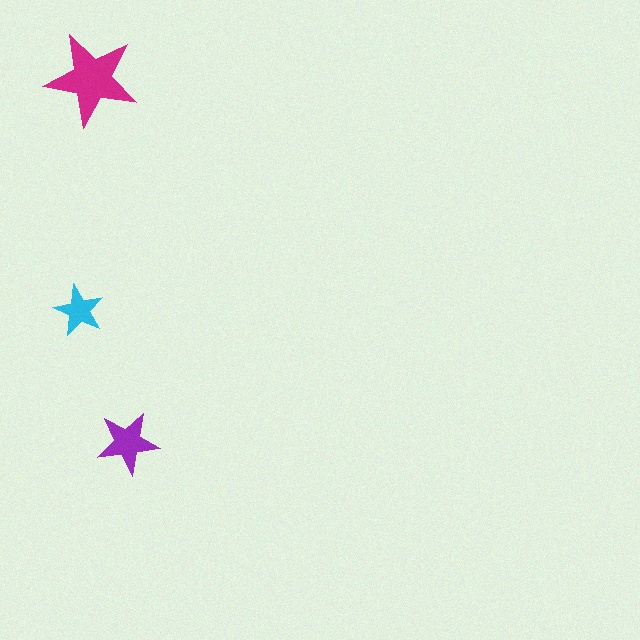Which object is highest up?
The magenta star is topmost.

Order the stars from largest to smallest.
the magenta one, the purple one, the cyan one.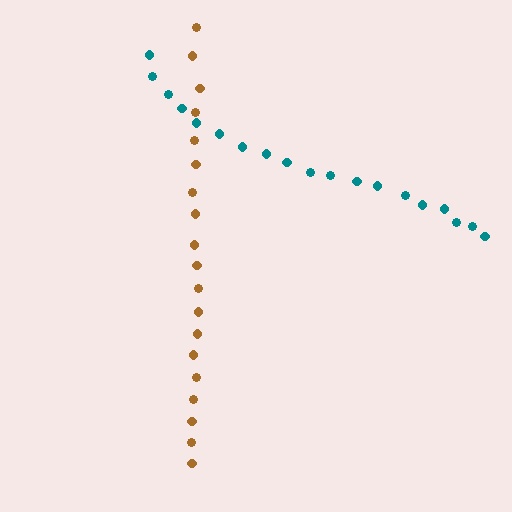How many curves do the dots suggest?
There are 2 distinct paths.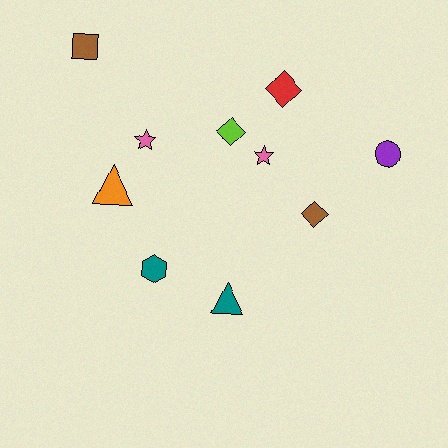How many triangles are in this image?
There are 2 triangles.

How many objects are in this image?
There are 10 objects.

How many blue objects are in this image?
There are no blue objects.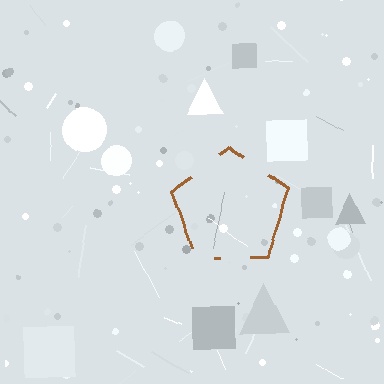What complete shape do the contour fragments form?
The contour fragments form a pentagon.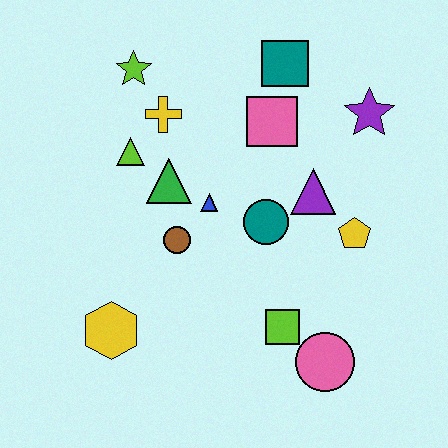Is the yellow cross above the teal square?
No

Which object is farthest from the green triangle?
The pink circle is farthest from the green triangle.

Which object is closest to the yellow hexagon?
The brown circle is closest to the yellow hexagon.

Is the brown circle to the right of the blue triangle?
No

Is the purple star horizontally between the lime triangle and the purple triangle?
No